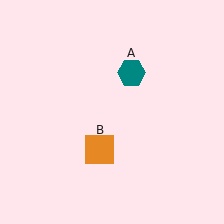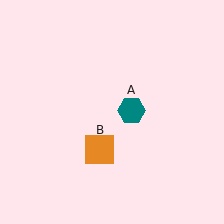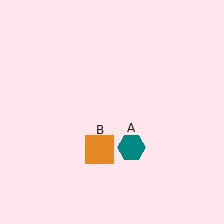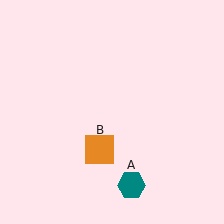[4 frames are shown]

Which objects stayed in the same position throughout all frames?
Orange square (object B) remained stationary.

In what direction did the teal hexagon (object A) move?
The teal hexagon (object A) moved down.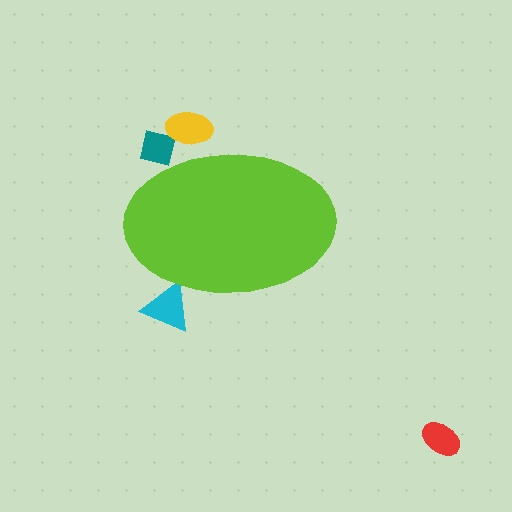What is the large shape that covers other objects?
A lime ellipse.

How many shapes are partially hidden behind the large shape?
3 shapes are partially hidden.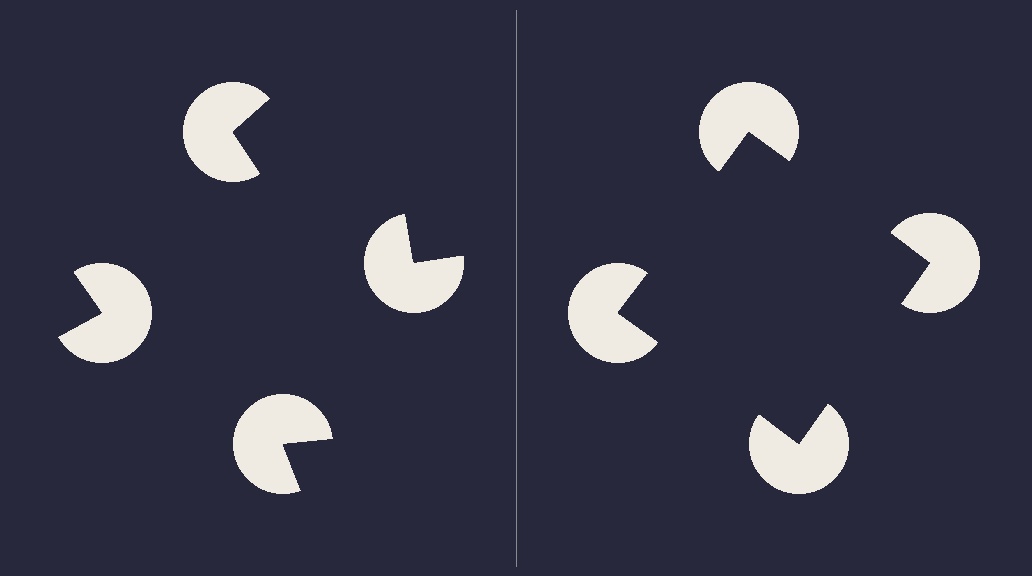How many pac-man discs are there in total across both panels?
8 — 4 on each side.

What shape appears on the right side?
An illusory square.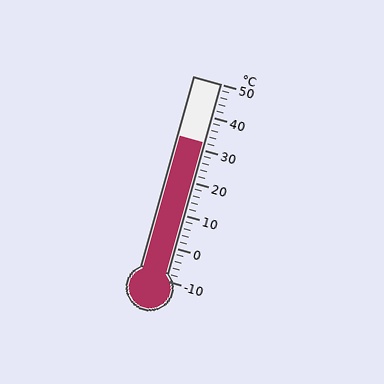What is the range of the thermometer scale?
The thermometer scale ranges from -10°C to 50°C.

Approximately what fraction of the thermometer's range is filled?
The thermometer is filled to approximately 70% of its range.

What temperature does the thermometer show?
The thermometer shows approximately 32°C.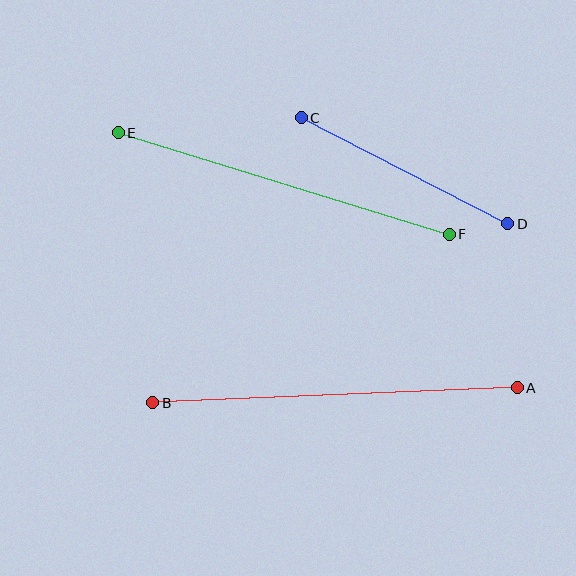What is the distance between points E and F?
The distance is approximately 346 pixels.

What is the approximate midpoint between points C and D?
The midpoint is at approximately (405, 171) pixels.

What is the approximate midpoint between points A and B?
The midpoint is at approximately (335, 395) pixels.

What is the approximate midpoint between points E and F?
The midpoint is at approximately (284, 184) pixels.